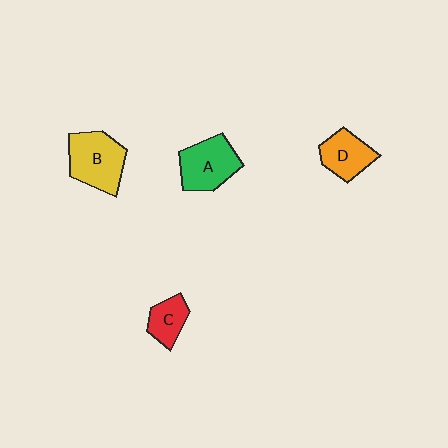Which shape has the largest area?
Shape B (yellow).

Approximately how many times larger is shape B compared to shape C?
Approximately 1.9 times.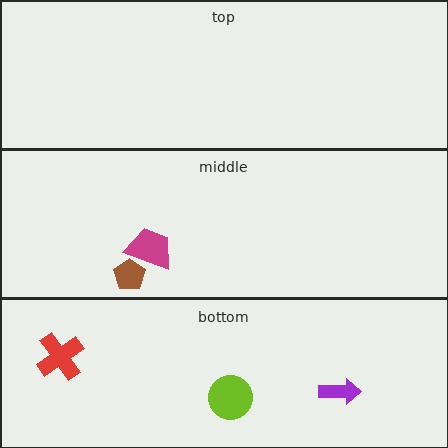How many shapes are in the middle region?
2.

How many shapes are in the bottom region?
3.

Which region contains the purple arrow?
The bottom region.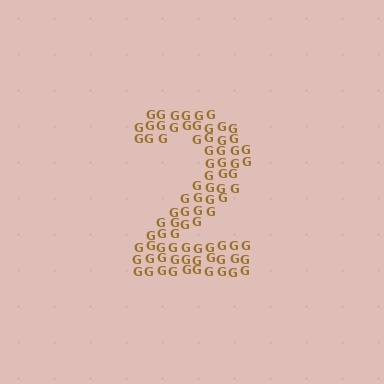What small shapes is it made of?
It is made of small letter G's.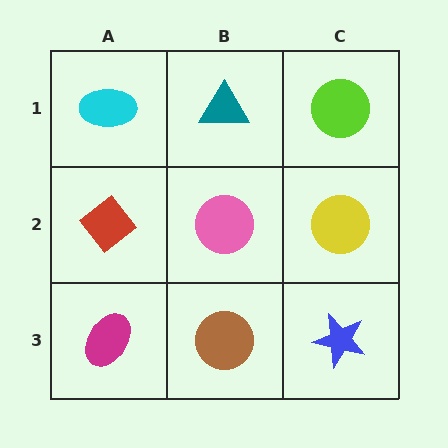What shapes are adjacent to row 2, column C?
A lime circle (row 1, column C), a blue star (row 3, column C), a pink circle (row 2, column B).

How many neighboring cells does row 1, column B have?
3.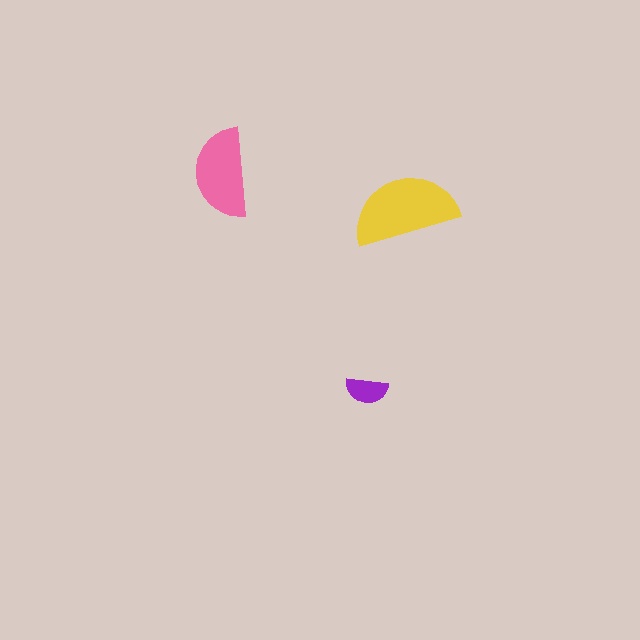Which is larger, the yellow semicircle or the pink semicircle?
The yellow one.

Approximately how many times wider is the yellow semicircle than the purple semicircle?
About 2.5 times wider.